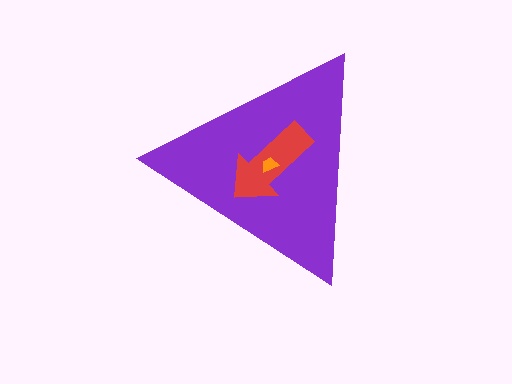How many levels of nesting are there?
3.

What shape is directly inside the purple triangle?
The red arrow.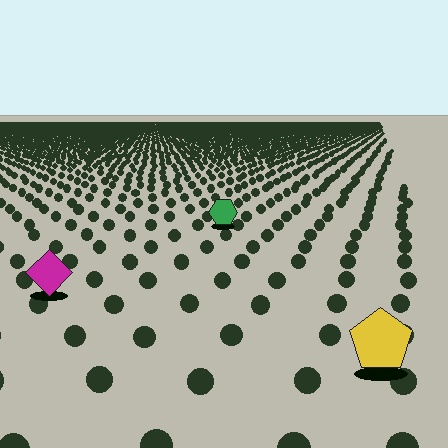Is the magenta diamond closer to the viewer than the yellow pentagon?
No. The yellow pentagon is closer — you can tell from the texture gradient: the ground texture is coarser near it.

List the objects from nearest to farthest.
From nearest to farthest: the yellow pentagon, the magenta diamond, the green hexagon.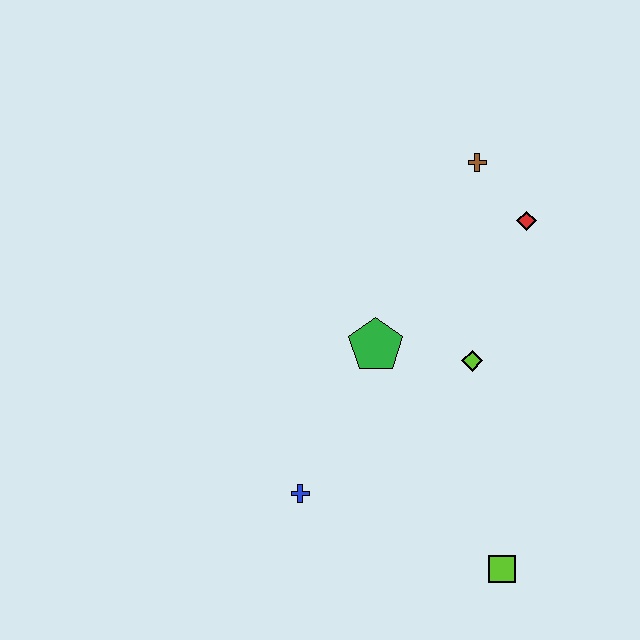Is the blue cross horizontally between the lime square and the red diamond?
No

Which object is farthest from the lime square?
The brown cross is farthest from the lime square.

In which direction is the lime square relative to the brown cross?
The lime square is below the brown cross.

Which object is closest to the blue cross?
The green pentagon is closest to the blue cross.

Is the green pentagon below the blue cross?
No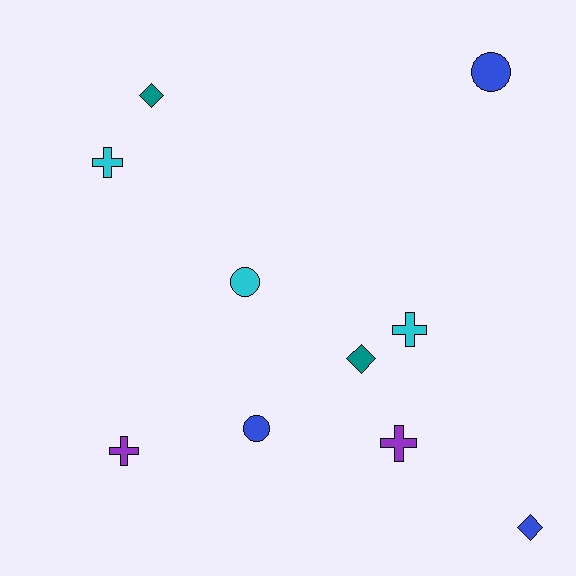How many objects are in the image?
There are 10 objects.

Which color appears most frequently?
Blue, with 3 objects.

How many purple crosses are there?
There are 2 purple crosses.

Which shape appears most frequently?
Cross, with 4 objects.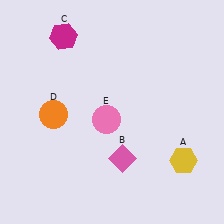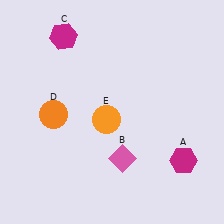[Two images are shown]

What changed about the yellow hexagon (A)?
In Image 1, A is yellow. In Image 2, it changed to magenta.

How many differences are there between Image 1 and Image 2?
There are 2 differences between the two images.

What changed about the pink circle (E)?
In Image 1, E is pink. In Image 2, it changed to orange.